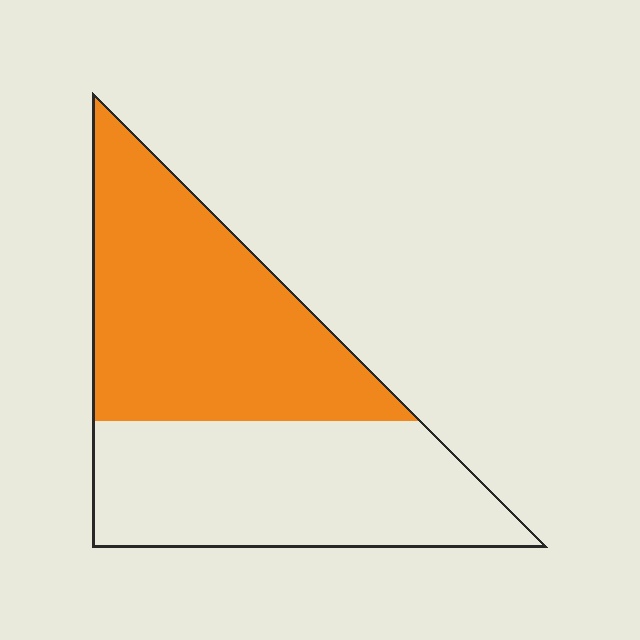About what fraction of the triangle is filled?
About one half (1/2).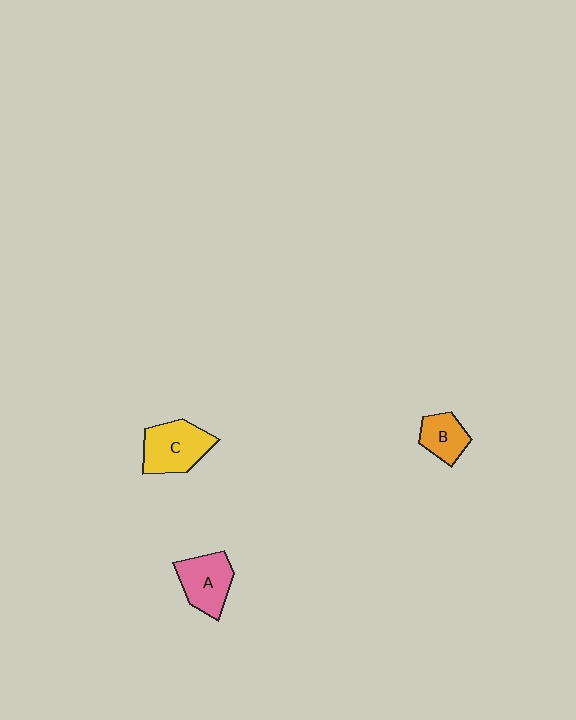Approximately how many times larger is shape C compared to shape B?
Approximately 1.6 times.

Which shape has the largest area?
Shape C (yellow).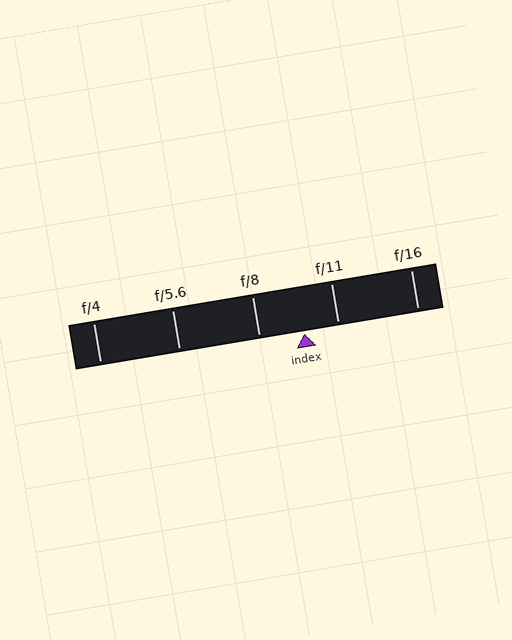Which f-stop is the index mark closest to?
The index mark is closest to f/11.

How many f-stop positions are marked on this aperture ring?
There are 5 f-stop positions marked.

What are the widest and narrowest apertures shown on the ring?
The widest aperture shown is f/4 and the narrowest is f/16.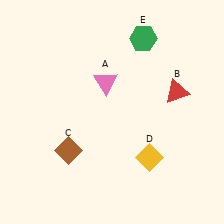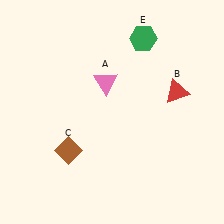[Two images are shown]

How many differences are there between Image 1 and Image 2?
There is 1 difference between the two images.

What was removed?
The yellow diamond (D) was removed in Image 2.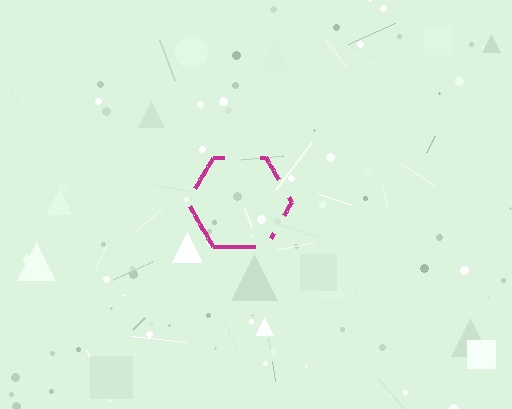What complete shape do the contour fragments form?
The contour fragments form a hexagon.